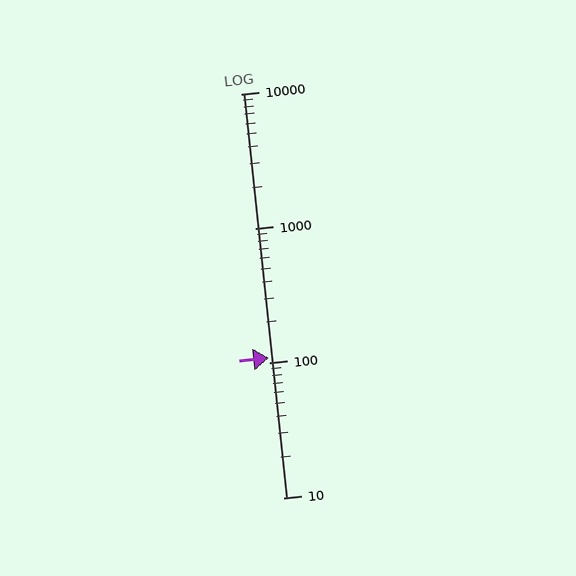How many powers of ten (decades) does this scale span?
The scale spans 3 decades, from 10 to 10000.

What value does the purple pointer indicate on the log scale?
The pointer indicates approximately 110.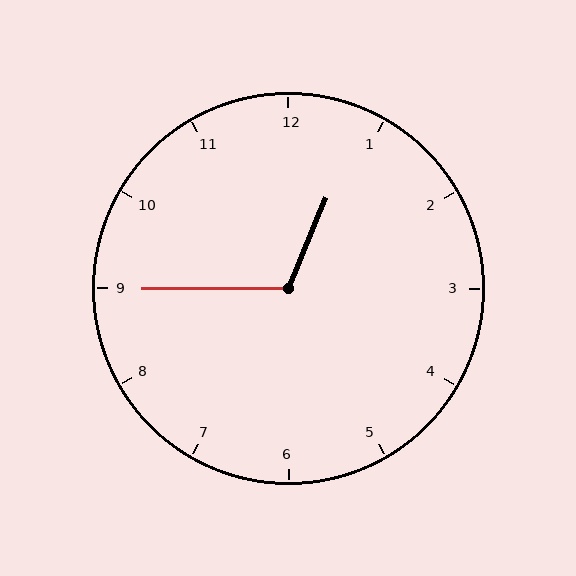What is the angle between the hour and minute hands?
Approximately 112 degrees.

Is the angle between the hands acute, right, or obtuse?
It is obtuse.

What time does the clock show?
12:45.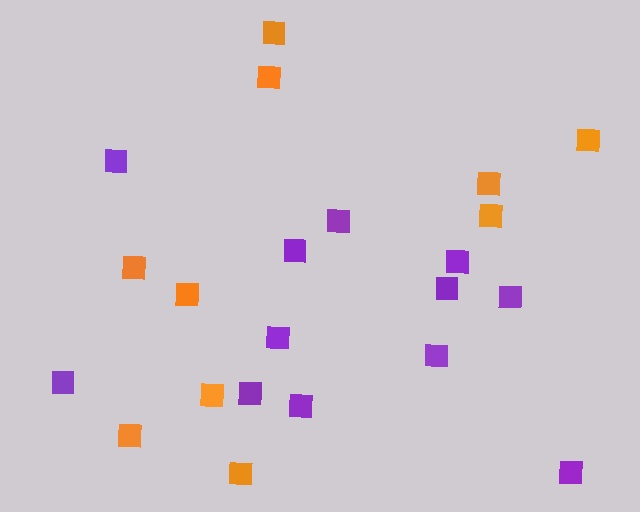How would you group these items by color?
There are 2 groups: one group of purple squares (12) and one group of orange squares (10).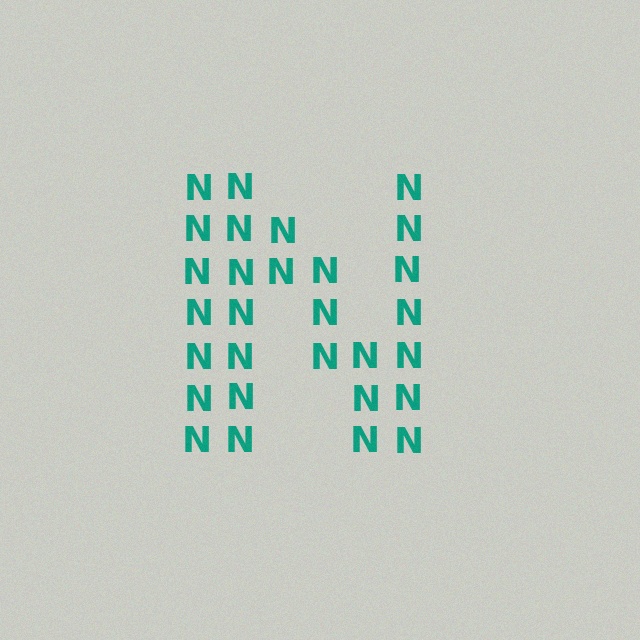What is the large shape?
The large shape is the letter N.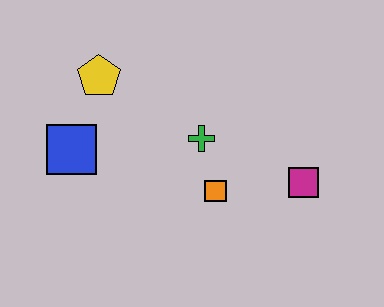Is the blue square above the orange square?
Yes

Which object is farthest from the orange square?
The yellow pentagon is farthest from the orange square.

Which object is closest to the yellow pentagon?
The blue square is closest to the yellow pentagon.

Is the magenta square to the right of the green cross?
Yes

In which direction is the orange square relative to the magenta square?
The orange square is to the left of the magenta square.